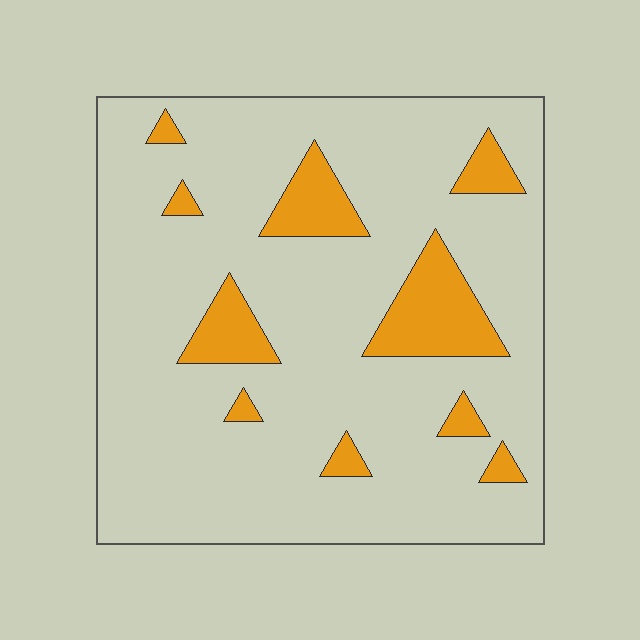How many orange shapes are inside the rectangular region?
10.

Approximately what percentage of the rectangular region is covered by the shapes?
Approximately 15%.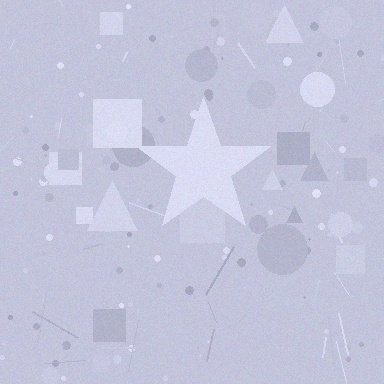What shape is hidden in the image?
A star is hidden in the image.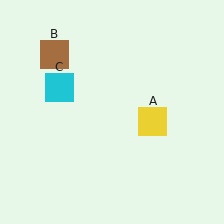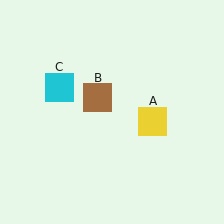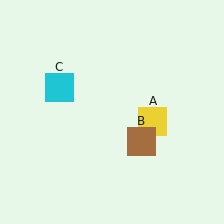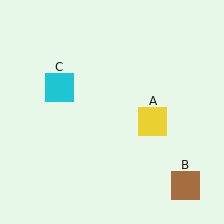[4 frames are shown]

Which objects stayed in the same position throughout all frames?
Yellow square (object A) and cyan square (object C) remained stationary.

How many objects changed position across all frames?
1 object changed position: brown square (object B).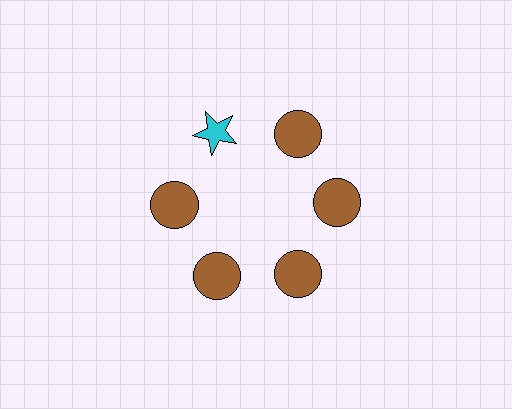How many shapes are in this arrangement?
There are 6 shapes arranged in a ring pattern.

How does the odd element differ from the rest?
It differs in both color (cyan instead of brown) and shape (star instead of circle).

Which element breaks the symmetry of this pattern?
The cyan star at roughly the 11 o'clock position breaks the symmetry. All other shapes are brown circles.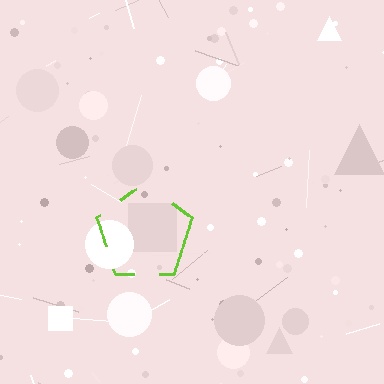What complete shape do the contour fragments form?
The contour fragments form a pentagon.